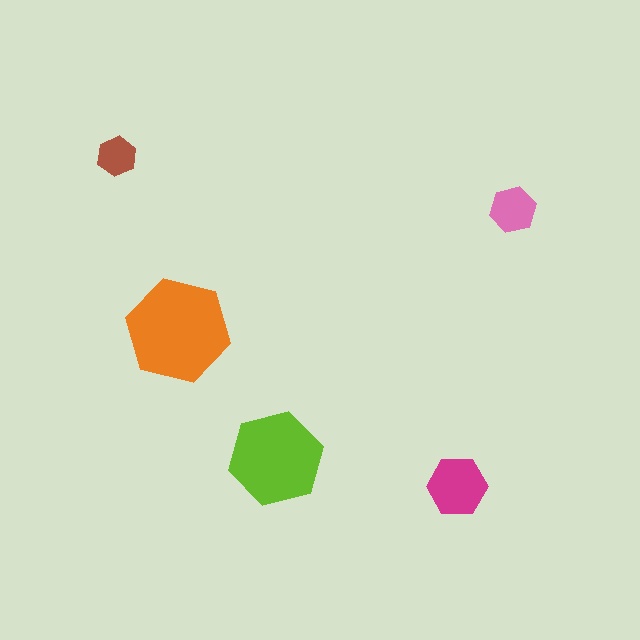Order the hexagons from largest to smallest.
the orange one, the lime one, the magenta one, the pink one, the brown one.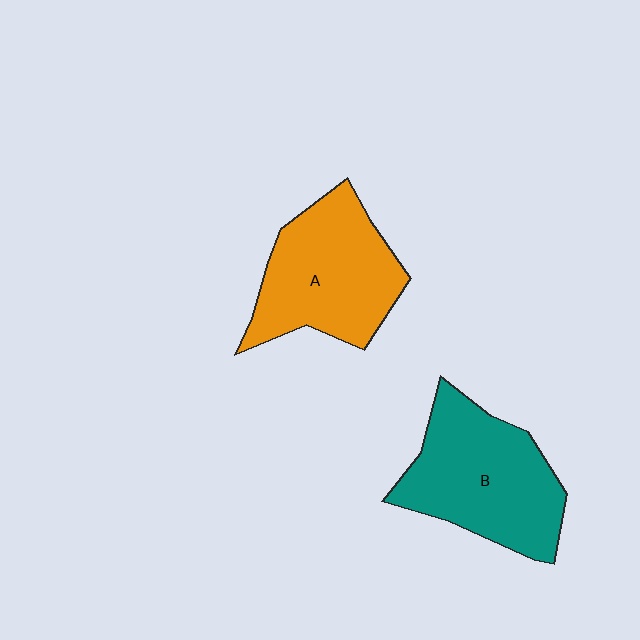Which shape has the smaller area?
Shape A (orange).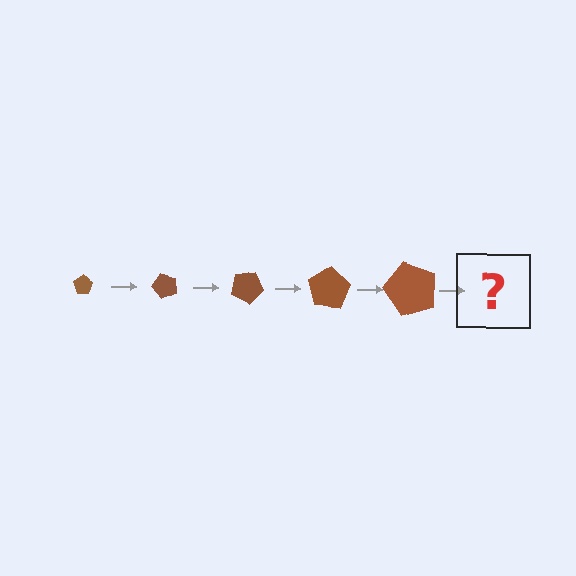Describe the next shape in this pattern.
It should be a pentagon, larger than the previous one and rotated 250 degrees from the start.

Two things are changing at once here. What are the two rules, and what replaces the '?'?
The two rules are that the pentagon grows larger each step and it rotates 50 degrees each step. The '?' should be a pentagon, larger than the previous one and rotated 250 degrees from the start.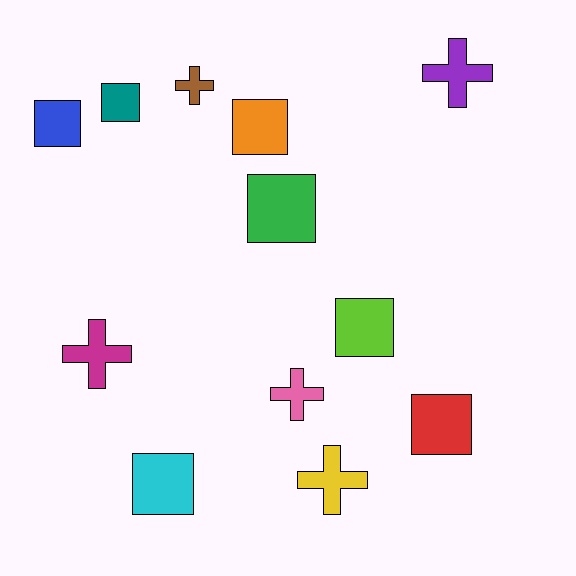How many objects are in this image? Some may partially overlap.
There are 12 objects.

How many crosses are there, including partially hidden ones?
There are 5 crosses.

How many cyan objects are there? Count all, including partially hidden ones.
There is 1 cyan object.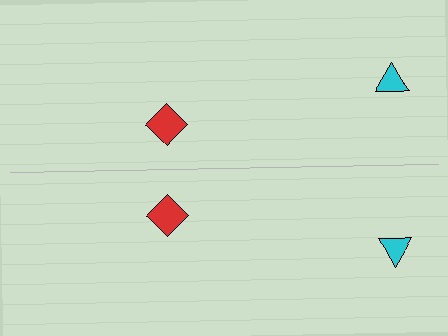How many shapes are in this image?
There are 4 shapes in this image.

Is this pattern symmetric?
Yes, this pattern has bilateral (reflection) symmetry.